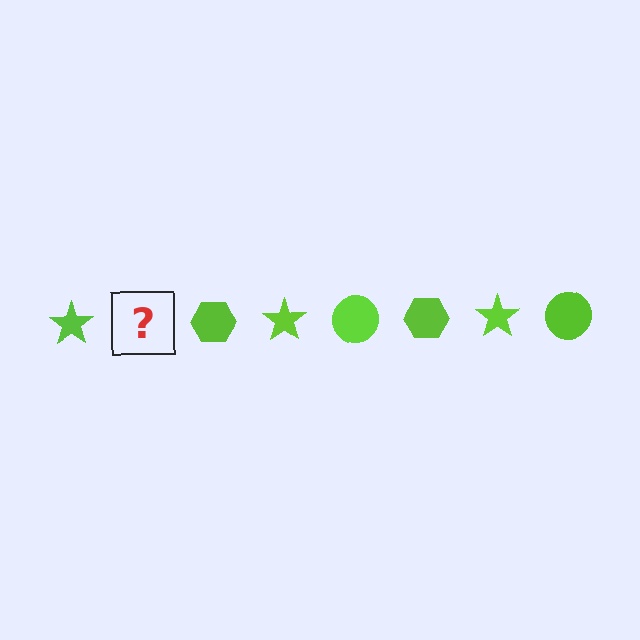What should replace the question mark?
The question mark should be replaced with a lime circle.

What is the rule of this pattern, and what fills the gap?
The rule is that the pattern cycles through star, circle, hexagon shapes in lime. The gap should be filled with a lime circle.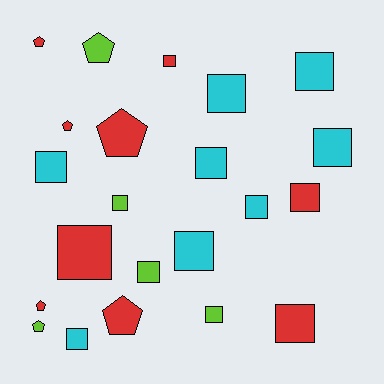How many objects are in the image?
There are 22 objects.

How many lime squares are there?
There are 3 lime squares.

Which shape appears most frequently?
Square, with 15 objects.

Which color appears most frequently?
Red, with 9 objects.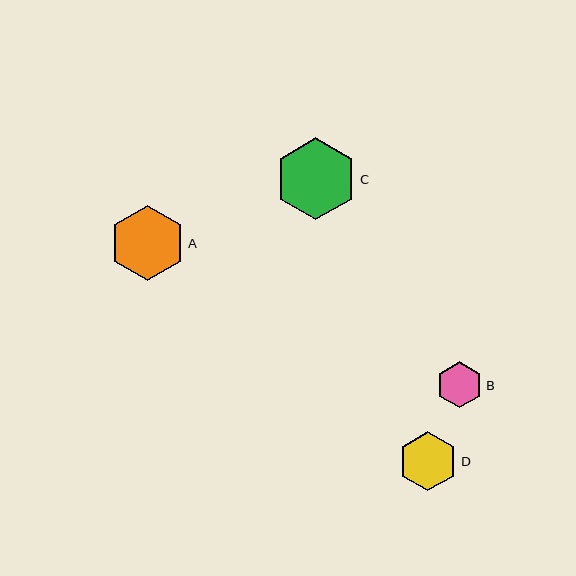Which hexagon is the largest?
Hexagon C is the largest with a size of approximately 82 pixels.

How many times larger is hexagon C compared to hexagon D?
Hexagon C is approximately 1.4 times the size of hexagon D.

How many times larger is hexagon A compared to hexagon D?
Hexagon A is approximately 1.3 times the size of hexagon D.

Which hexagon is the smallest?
Hexagon B is the smallest with a size of approximately 47 pixels.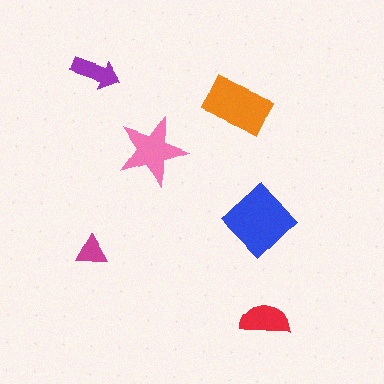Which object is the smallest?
The magenta triangle.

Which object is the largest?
The blue diamond.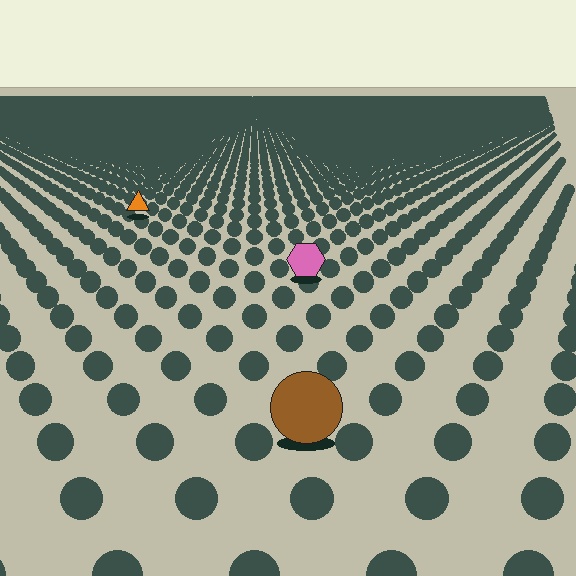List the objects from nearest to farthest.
From nearest to farthest: the brown circle, the pink hexagon, the orange triangle.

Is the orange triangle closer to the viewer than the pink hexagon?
No. The pink hexagon is closer — you can tell from the texture gradient: the ground texture is coarser near it.